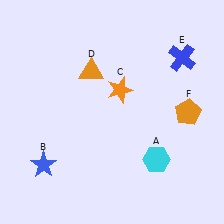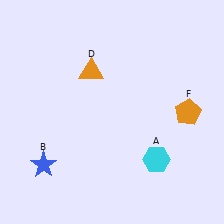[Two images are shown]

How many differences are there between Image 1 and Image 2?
There are 2 differences between the two images.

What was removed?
The orange star (C), the blue cross (E) were removed in Image 2.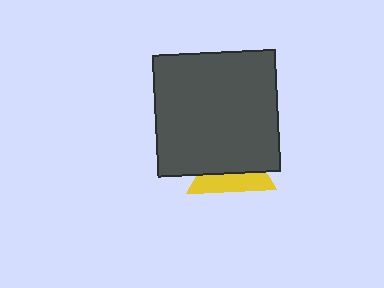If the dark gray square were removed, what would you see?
You would see the complete yellow triangle.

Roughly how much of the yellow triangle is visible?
A small part of it is visible (roughly 40%).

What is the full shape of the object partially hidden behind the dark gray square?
The partially hidden object is a yellow triangle.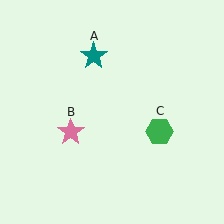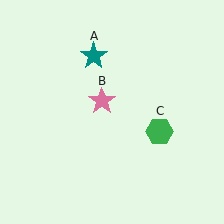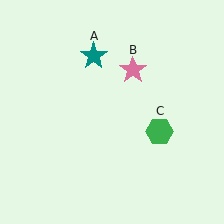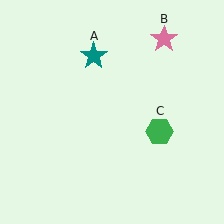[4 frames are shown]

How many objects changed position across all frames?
1 object changed position: pink star (object B).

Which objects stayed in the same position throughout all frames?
Teal star (object A) and green hexagon (object C) remained stationary.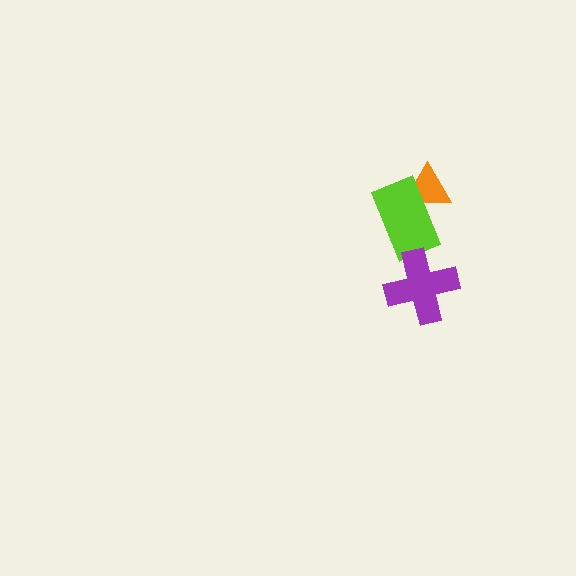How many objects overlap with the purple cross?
0 objects overlap with the purple cross.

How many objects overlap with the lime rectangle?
1 object overlaps with the lime rectangle.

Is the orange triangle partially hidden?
Yes, it is partially covered by another shape.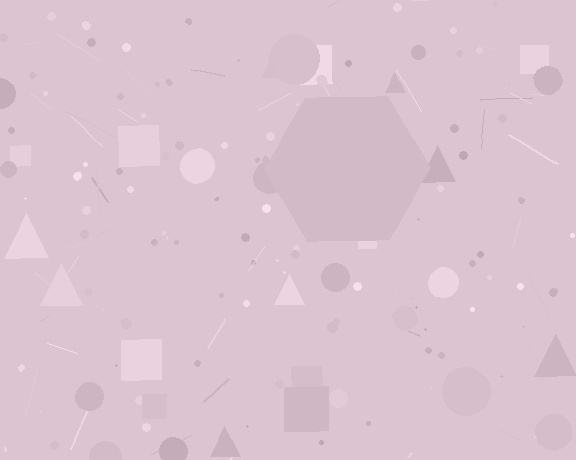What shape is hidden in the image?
A hexagon is hidden in the image.